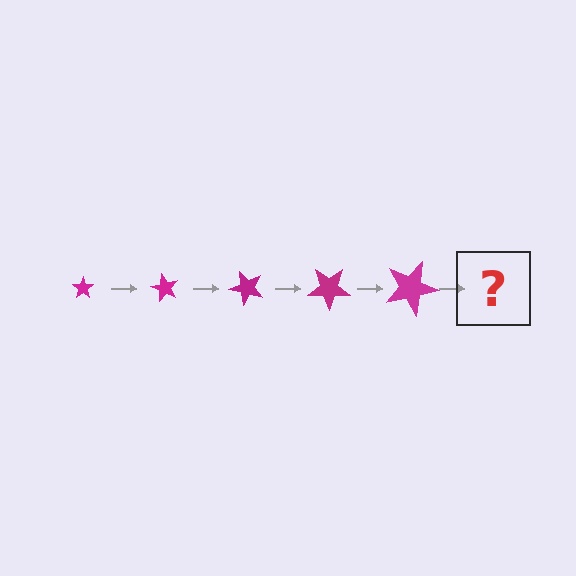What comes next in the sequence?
The next element should be a star, larger than the previous one and rotated 300 degrees from the start.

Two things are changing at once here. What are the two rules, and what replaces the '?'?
The two rules are that the star grows larger each step and it rotates 60 degrees each step. The '?' should be a star, larger than the previous one and rotated 300 degrees from the start.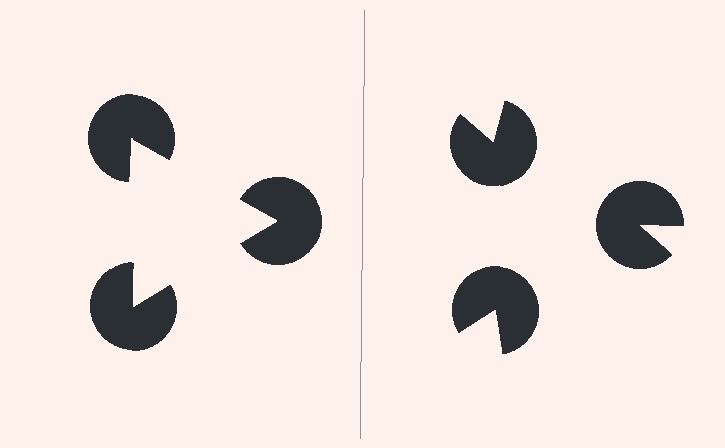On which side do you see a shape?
An illusory triangle appears on the left side. On the right side the wedge cuts are rotated, so no coherent shape forms.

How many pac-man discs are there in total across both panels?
6 — 3 on each side.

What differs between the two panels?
The pac-man discs are positioned identically on both sides; only the wedge orientations differ. On the left they align to a triangle; on the right they are misaligned.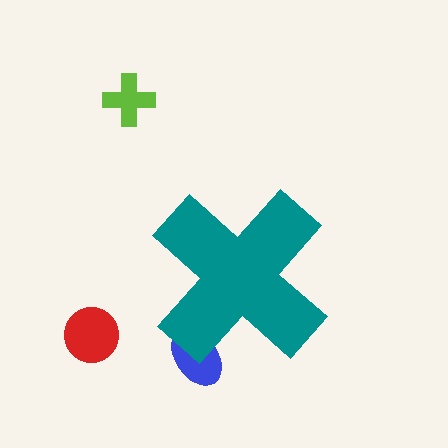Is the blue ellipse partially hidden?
Yes, the blue ellipse is partially hidden behind the teal cross.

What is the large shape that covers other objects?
A teal cross.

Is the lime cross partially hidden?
No, the lime cross is fully visible.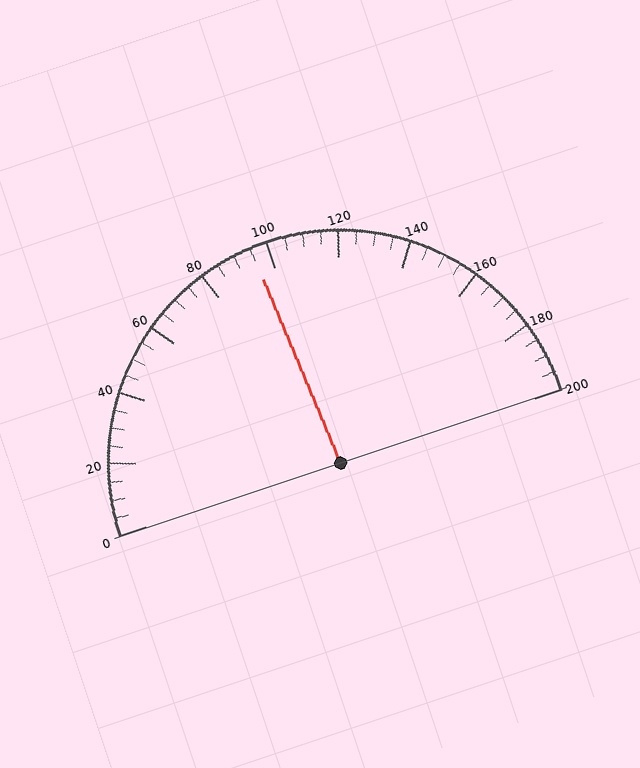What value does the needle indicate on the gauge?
The needle indicates approximately 95.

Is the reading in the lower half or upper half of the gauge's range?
The reading is in the lower half of the range (0 to 200).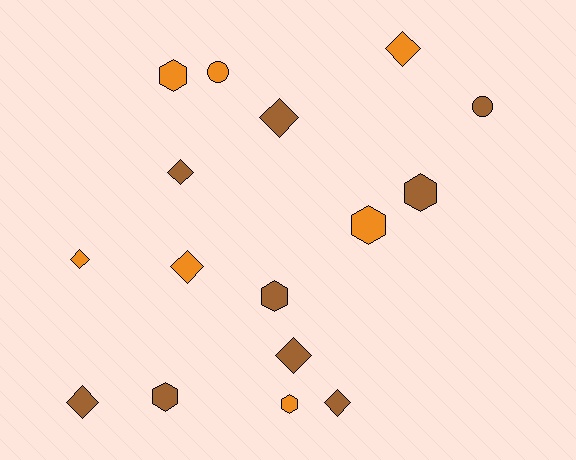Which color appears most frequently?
Brown, with 9 objects.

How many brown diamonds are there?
There are 5 brown diamonds.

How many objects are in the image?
There are 16 objects.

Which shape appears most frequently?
Diamond, with 8 objects.